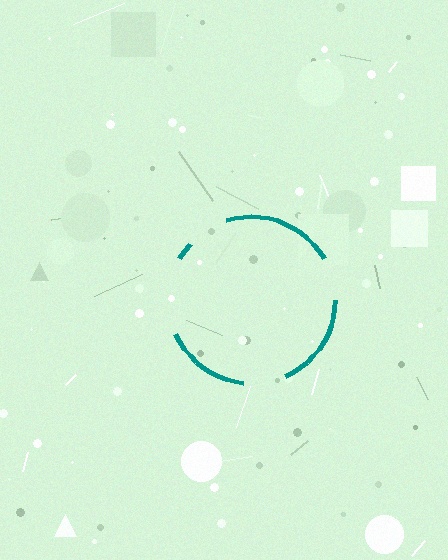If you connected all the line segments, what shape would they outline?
They would outline a circle.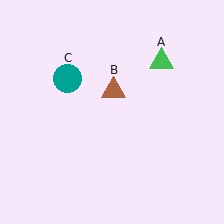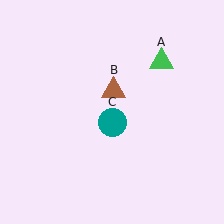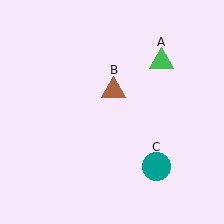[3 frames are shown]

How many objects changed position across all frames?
1 object changed position: teal circle (object C).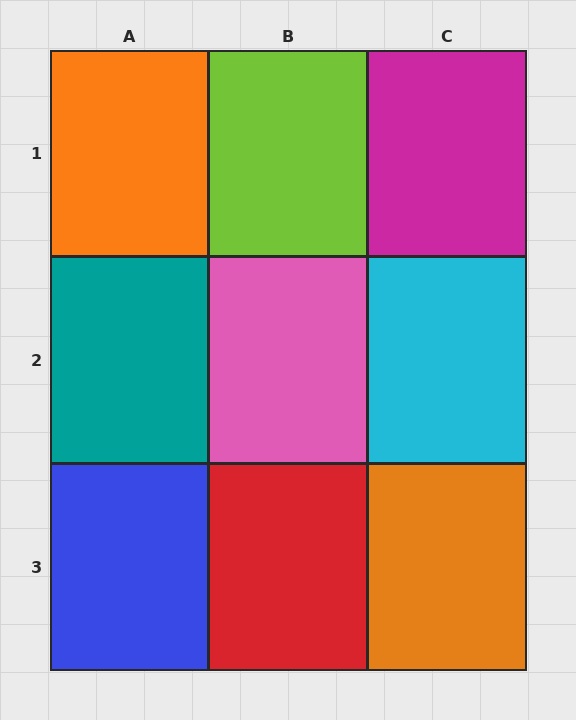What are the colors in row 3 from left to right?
Blue, red, orange.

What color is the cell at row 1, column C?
Magenta.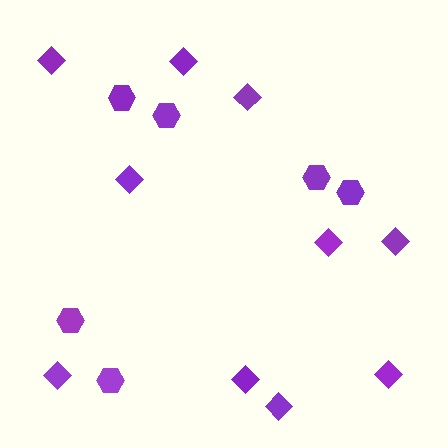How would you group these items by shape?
There are 2 groups: one group of diamonds (10) and one group of hexagons (6).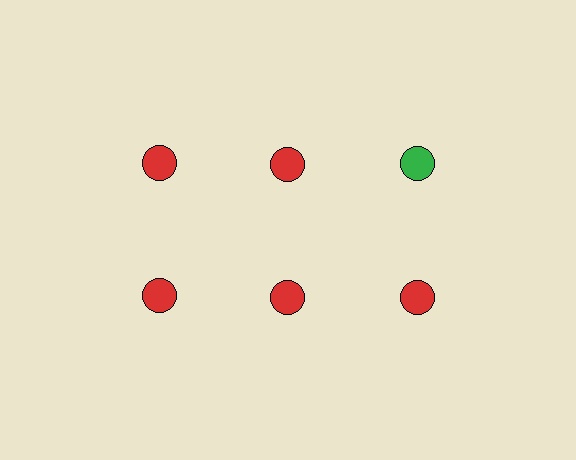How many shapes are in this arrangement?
There are 6 shapes arranged in a grid pattern.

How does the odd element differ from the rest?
It has a different color: green instead of red.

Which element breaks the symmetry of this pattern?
The green circle in the top row, center column breaks the symmetry. All other shapes are red circles.